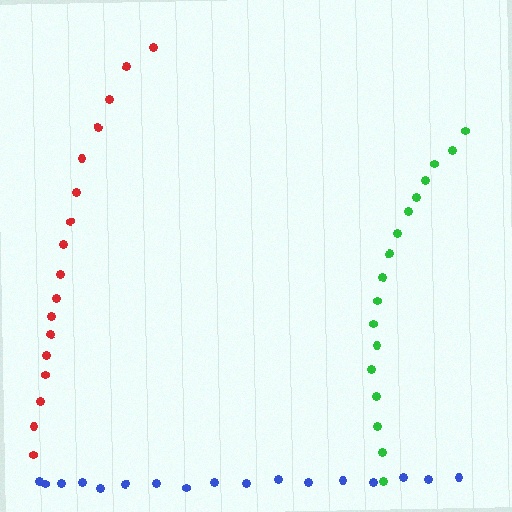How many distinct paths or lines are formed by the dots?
There are 3 distinct paths.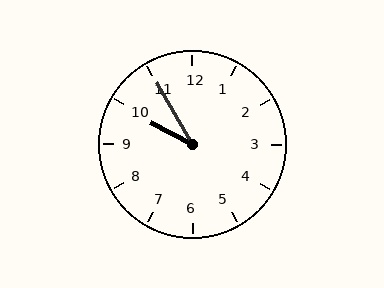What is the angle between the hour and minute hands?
Approximately 32 degrees.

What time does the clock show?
9:55.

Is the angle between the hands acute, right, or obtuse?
It is acute.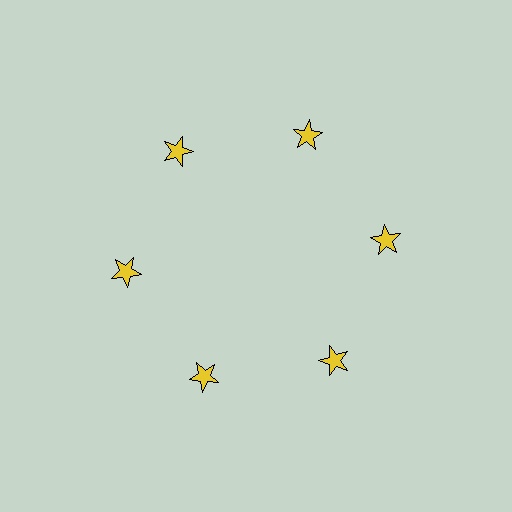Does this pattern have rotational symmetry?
Yes, this pattern has 6-fold rotational symmetry. It looks the same after rotating 60 degrees around the center.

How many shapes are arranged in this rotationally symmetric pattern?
There are 6 shapes, arranged in 6 groups of 1.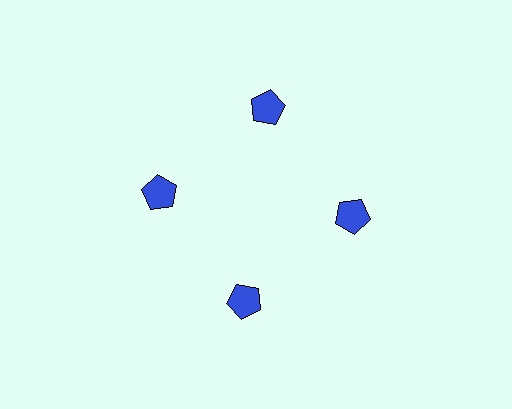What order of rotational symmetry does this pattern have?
This pattern has 4-fold rotational symmetry.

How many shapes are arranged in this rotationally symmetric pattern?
There are 4 shapes, arranged in 4 groups of 1.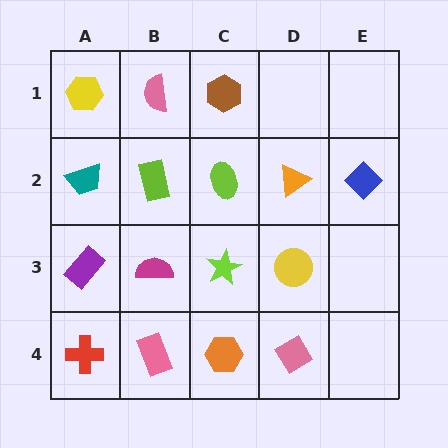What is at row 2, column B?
A lime rectangle.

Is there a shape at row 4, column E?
No, that cell is empty.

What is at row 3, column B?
A magenta semicircle.